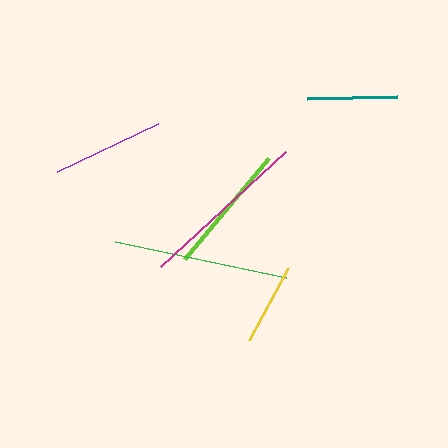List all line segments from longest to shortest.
From longest to shortest: green, magenta, lime, purple, teal, yellow.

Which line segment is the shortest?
The yellow line is the shortest at approximately 81 pixels.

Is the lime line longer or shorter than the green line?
The green line is longer than the lime line.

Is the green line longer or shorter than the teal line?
The green line is longer than the teal line.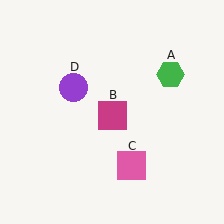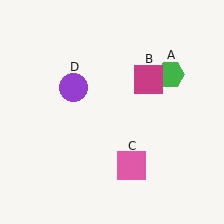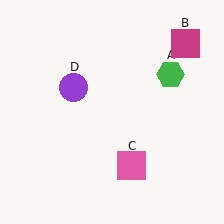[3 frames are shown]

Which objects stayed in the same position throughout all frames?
Green hexagon (object A) and pink square (object C) and purple circle (object D) remained stationary.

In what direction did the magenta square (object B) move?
The magenta square (object B) moved up and to the right.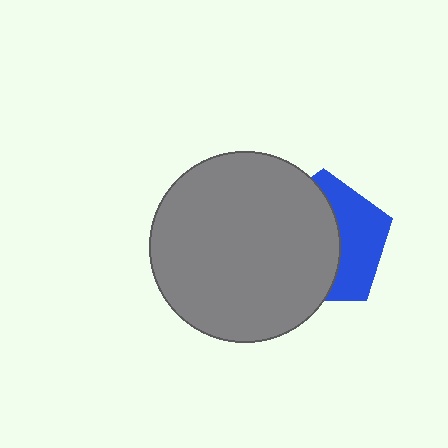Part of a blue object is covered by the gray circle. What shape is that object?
It is a pentagon.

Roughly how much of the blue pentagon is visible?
A small part of it is visible (roughly 41%).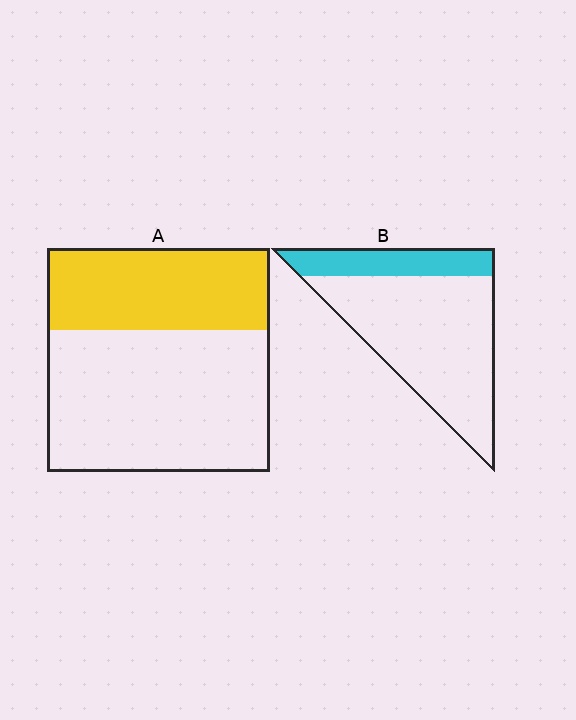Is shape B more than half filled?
No.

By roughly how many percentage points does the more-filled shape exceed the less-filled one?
By roughly 15 percentage points (A over B).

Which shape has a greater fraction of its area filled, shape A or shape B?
Shape A.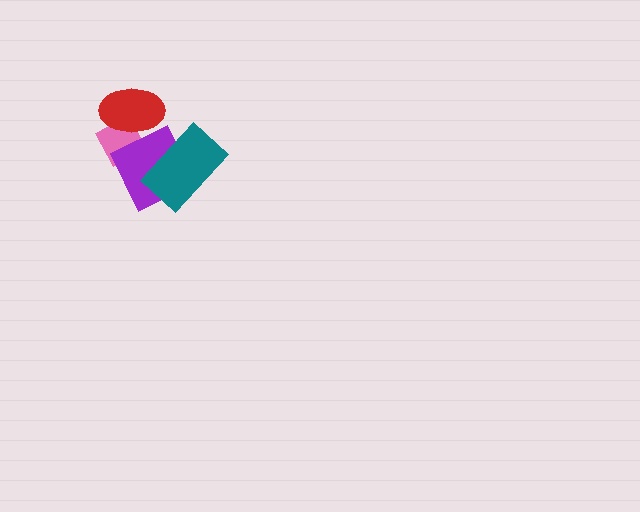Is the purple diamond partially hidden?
Yes, it is partially covered by another shape.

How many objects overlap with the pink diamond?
2 objects overlap with the pink diamond.